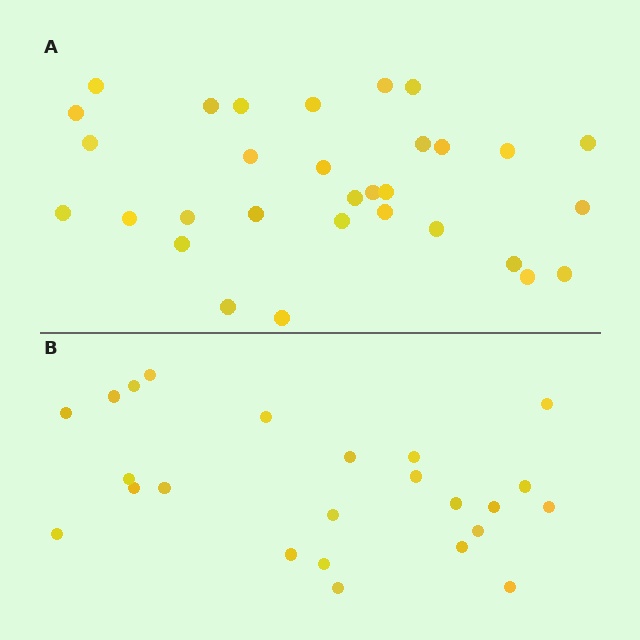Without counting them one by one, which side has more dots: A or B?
Region A (the top region) has more dots.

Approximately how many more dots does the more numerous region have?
Region A has roughly 8 or so more dots than region B.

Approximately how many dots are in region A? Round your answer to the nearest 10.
About 30 dots. (The exact count is 31, which rounds to 30.)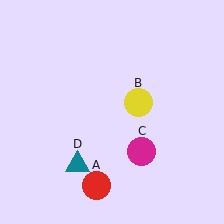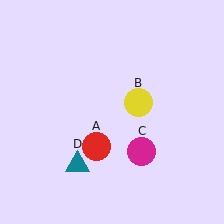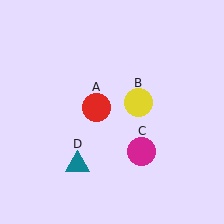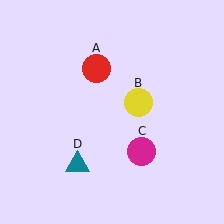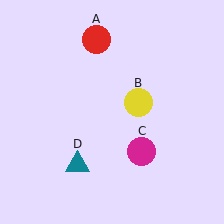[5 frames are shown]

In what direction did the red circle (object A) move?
The red circle (object A) moved up.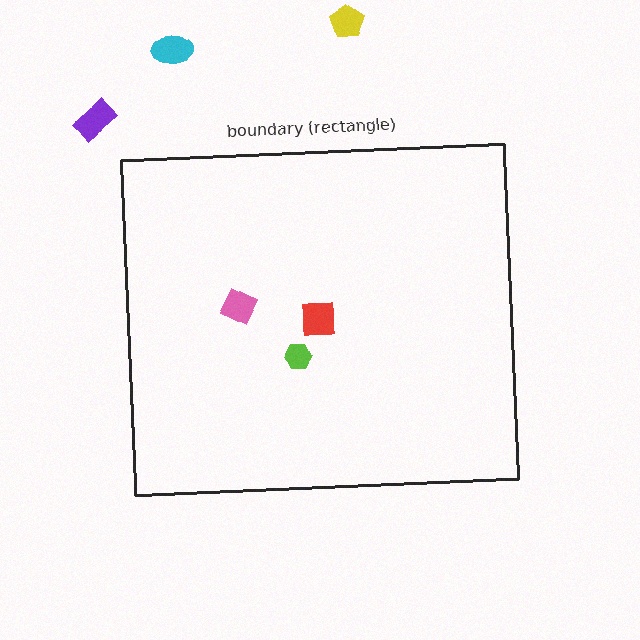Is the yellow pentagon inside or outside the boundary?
Outside.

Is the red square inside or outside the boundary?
Inside.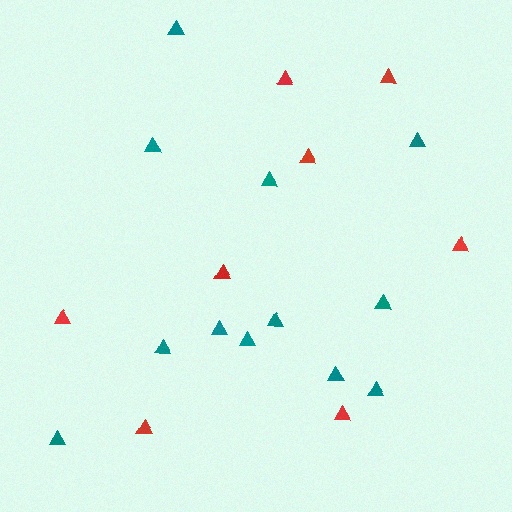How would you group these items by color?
There are 2 groups: one group of red triangles (8) and one group of teal triangles (12).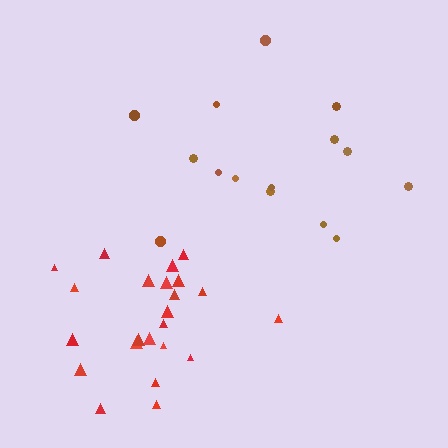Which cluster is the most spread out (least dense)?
Brown.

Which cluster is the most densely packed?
Red.